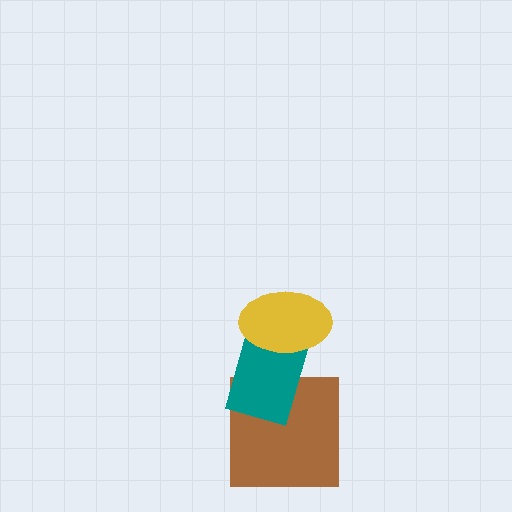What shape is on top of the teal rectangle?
The yellow ellipse is on top of the teal rectangle.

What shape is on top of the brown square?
The teal rectangle is on top of the brown square.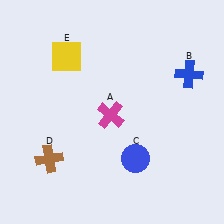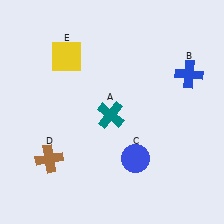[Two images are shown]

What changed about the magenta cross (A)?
In Image 1, A is magenta. In Image 2, it changed to teal.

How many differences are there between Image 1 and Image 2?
There is 1 difference between the two images.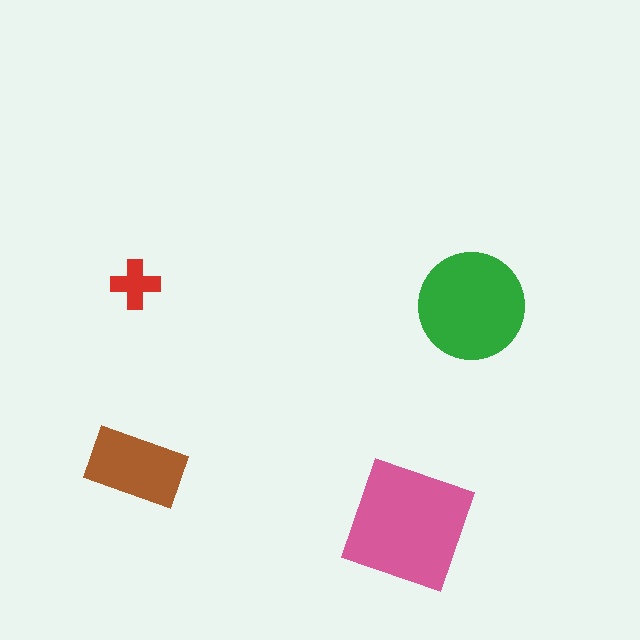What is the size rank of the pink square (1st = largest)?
1st.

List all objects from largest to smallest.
The pink square, the green circle, the brown rectangle, the red cross.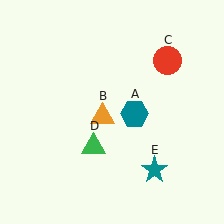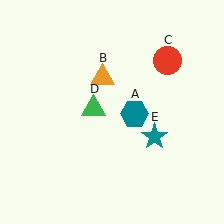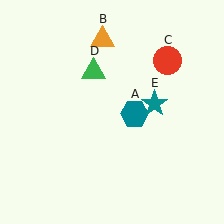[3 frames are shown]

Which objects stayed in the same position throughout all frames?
Teal hexagon (object A) and red circle (object C) remained stationary.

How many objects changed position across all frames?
3 objects changed position: orange triangle (object B), green triangle (object D), teal star (object E).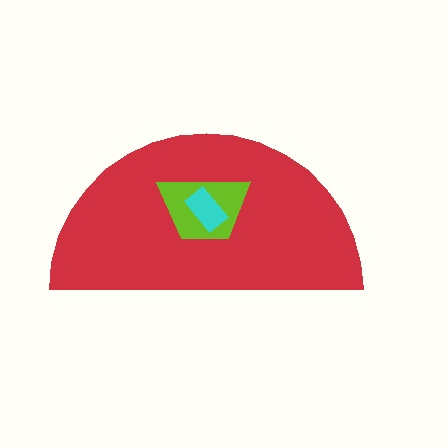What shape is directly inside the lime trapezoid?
The cyan rectangle.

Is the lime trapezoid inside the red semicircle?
Yes.